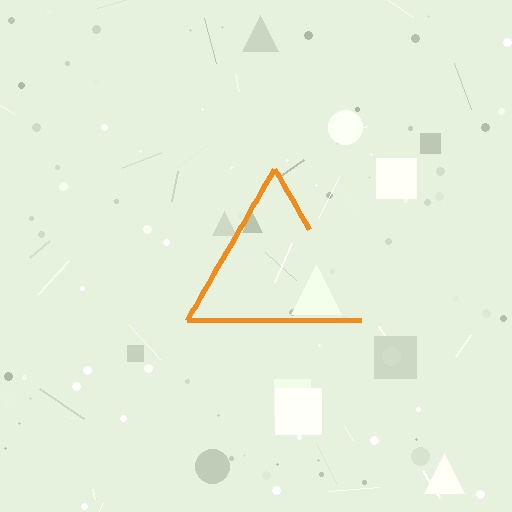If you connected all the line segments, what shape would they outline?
They would outline a triangle.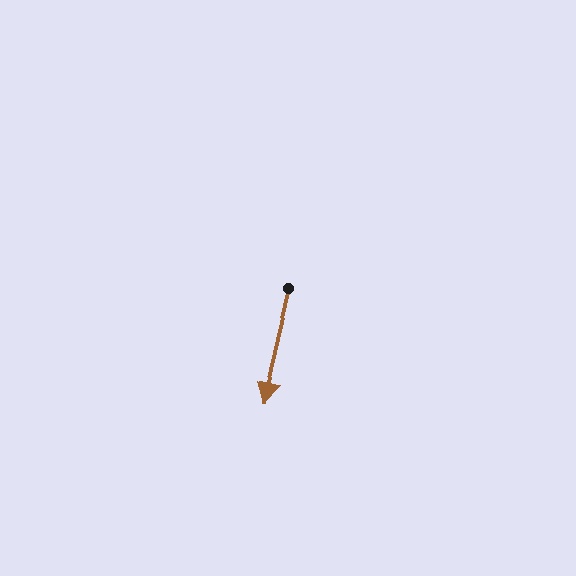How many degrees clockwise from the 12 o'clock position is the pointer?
Approximately 193 degrees.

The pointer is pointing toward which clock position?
Roughly 6 o'clock.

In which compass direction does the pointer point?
South.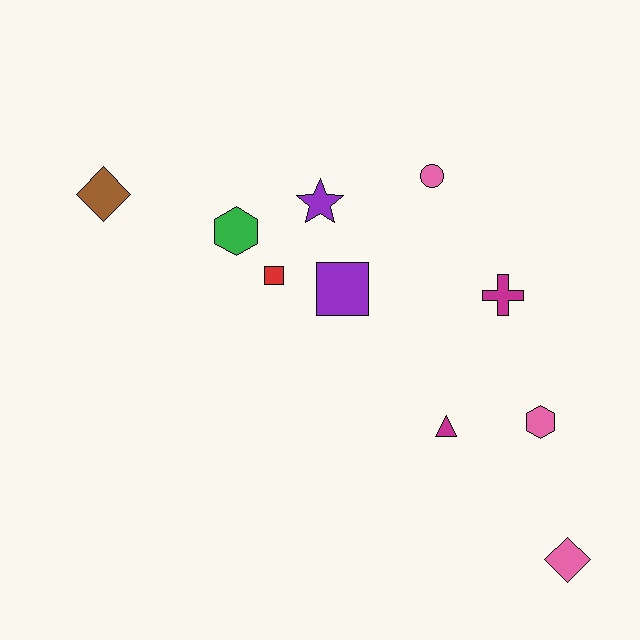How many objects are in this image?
There are 10 objects.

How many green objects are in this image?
There is 1 green object.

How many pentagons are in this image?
There are no pentagons.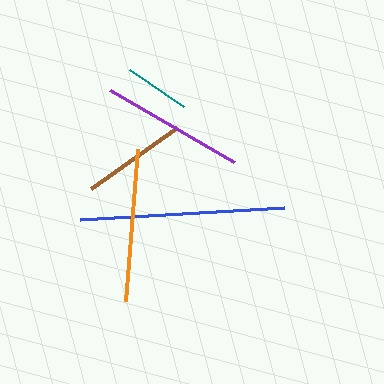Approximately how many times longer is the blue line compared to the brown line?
The blue line is approximately 1.9 times the length of the brown line.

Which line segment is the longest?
The blue line is the longest at approximately 204 pixels.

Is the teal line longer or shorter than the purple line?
The purple line is longer than the teal line.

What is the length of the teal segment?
The teal segment is approximately 66 pixels long.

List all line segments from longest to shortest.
From longest to shortest: blue, orange, purple, brown, teal.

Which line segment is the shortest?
The teal line is the shortest at approximately 66 pixels.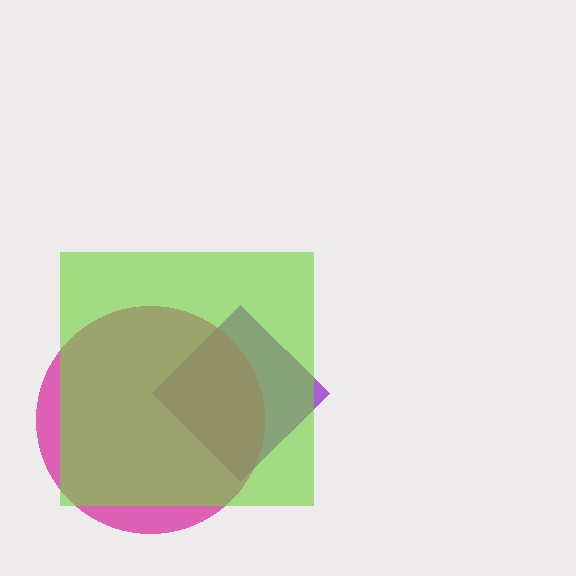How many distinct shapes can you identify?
There are 3 distinct shapes: a purple diamond, a magenta circle, a lime square.